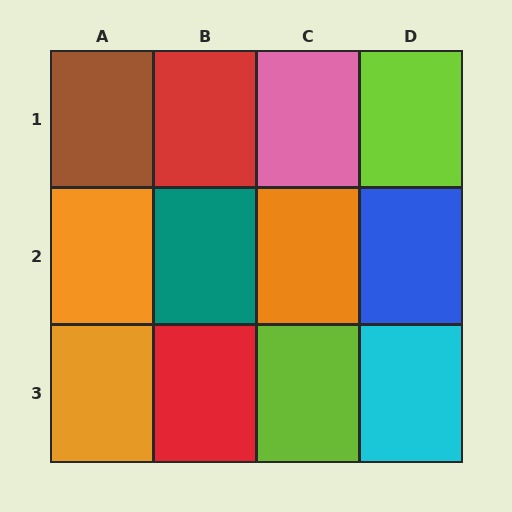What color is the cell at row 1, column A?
Brown.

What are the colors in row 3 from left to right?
Orange, red, lime, cyan.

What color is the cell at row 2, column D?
Blue.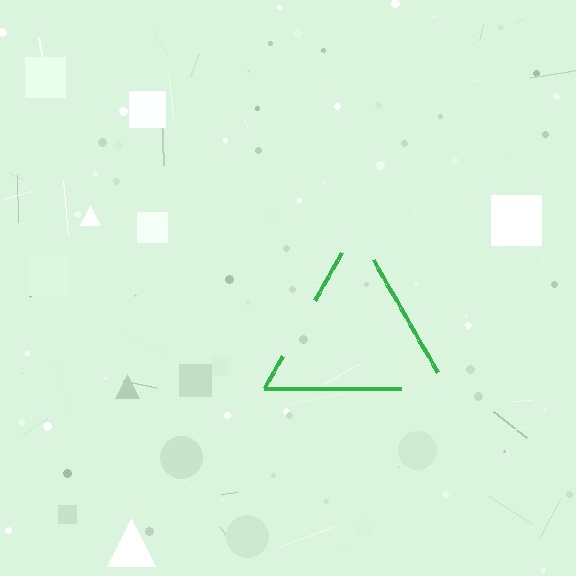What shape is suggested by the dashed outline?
The dashed outline suggests a triangle.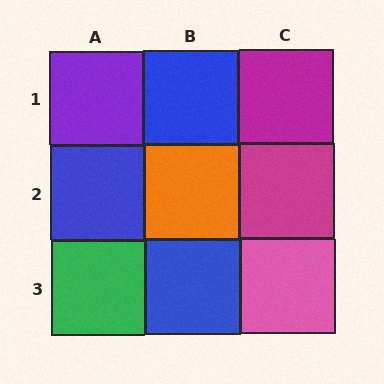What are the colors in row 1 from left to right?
Purple, blue, magenta.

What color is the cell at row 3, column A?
Green.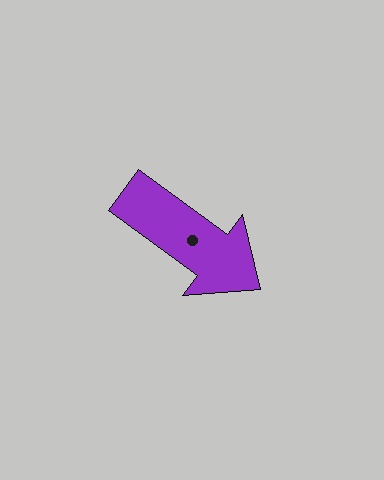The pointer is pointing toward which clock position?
Roughly 4 o'clock.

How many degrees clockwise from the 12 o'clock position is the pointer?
Approximately 126 degrees.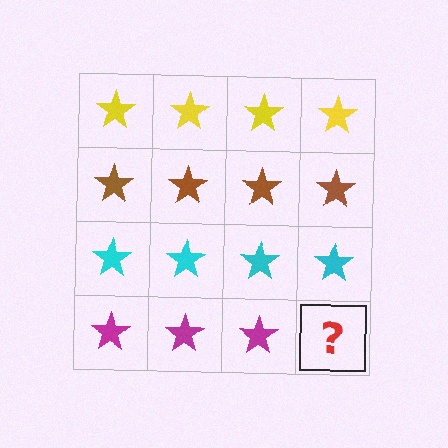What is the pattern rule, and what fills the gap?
The rule is that each row has a consistent color. The gap should be filled with a magenta star.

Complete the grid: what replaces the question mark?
The question mark should be replaced with a magenta star.